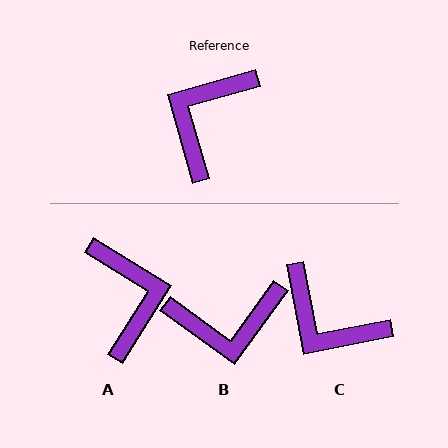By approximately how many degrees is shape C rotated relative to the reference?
Approximately 85 degrees counter-clockwise.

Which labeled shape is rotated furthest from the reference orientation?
A, about 138 degrees away.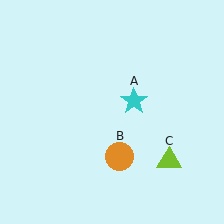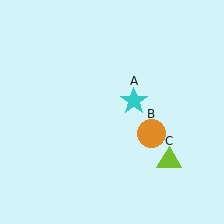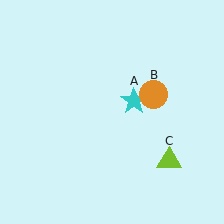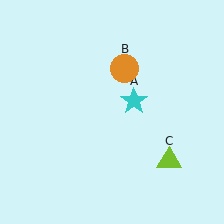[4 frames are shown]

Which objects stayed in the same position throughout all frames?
Cyan star (object A) and lime triangle (object C) remained stationary.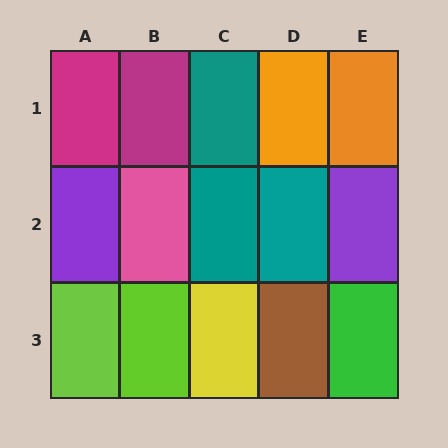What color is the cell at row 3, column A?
Lime.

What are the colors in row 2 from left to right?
Purple, pink, teal, teal, purple.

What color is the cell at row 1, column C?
Teal.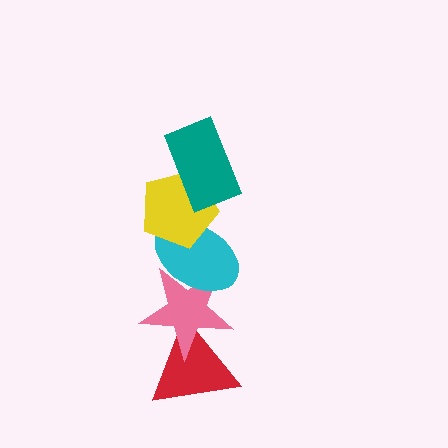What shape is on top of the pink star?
The cyan ellipse is on top of the pink star.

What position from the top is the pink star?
The pink star is 4th from the top.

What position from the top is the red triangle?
The red triangle is 5th from the top.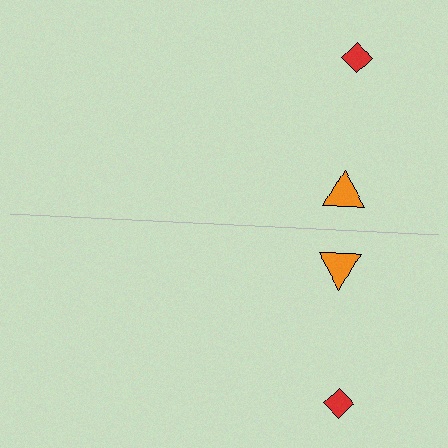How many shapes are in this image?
There are 4 shapes in this image.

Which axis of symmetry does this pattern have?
The pattern has a horizontal axis of symmetry running through the center of the image.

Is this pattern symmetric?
Yes, this pattern has bilateral (reflection) symmetry.